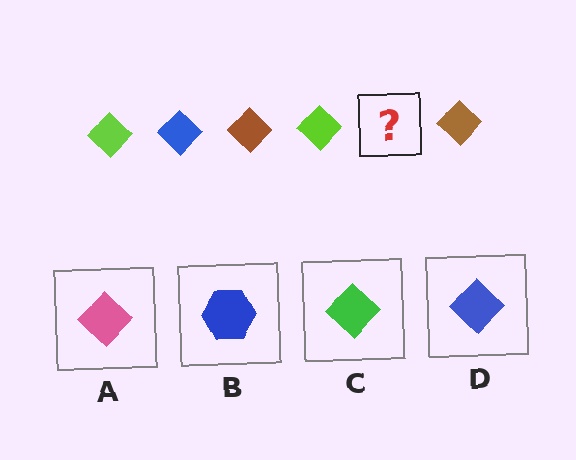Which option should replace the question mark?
Option D.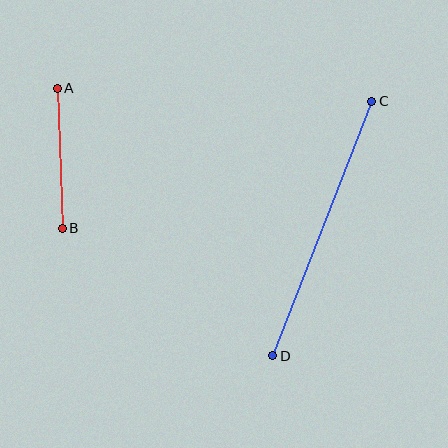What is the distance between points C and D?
The distance is approximately 273 pixels.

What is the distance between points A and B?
The distance is approximately 140 pixels.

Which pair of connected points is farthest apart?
Points C and D are farthest apart.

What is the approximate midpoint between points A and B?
The midpoint is at approximately (60, 158) pixels.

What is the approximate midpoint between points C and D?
The midpoint is at approximately (322, 229) pixels.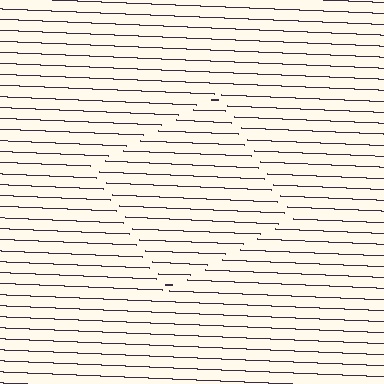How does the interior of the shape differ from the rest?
The interior of the shape contains the same grating, shifted by half a period — the contour is defined by the phase discontinuity where line-ends from the inner and outer gratings abut.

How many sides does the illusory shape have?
4 sides — the line-ends trace a square.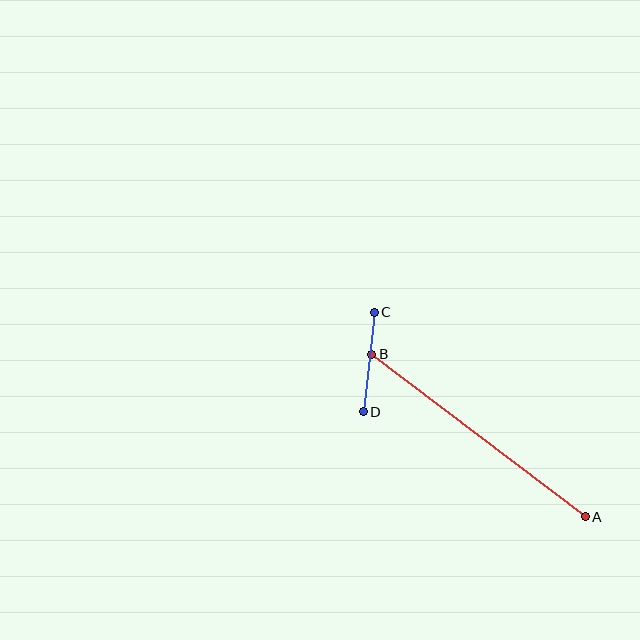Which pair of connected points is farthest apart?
Points A and B are farthest apart.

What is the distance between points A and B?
The distance is approximately 268 pixels.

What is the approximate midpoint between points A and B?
The midpoint is at approximately (479, 435) pixels.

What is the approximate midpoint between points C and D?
The midpoint is at approximately (369, 362) pixels.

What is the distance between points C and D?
The distance is approximately 100 pixels.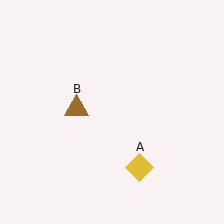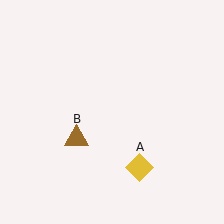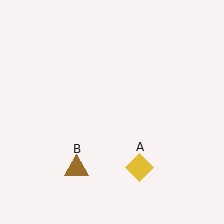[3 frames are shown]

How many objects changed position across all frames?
1 object changed position: brown triangle (object B).